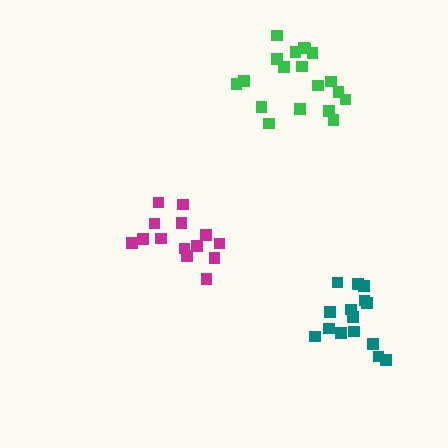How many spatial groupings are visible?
There are 3 spatial groupings.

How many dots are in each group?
Group 1: 14 dots, Group 2: 15 dots, Group 3: 19 dots (48 total).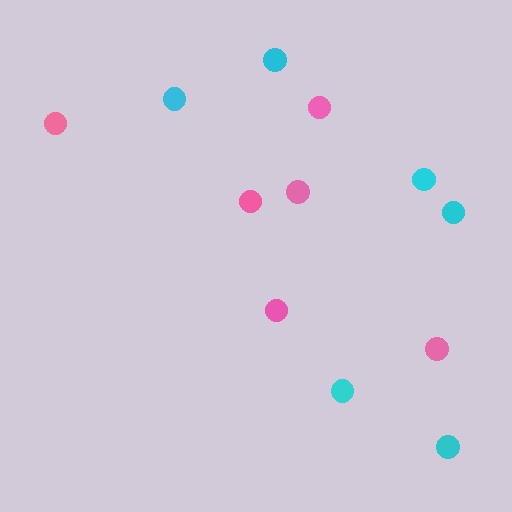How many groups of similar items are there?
There are 2 groups: one group of pink circles (6) and one group of cyan circles (6).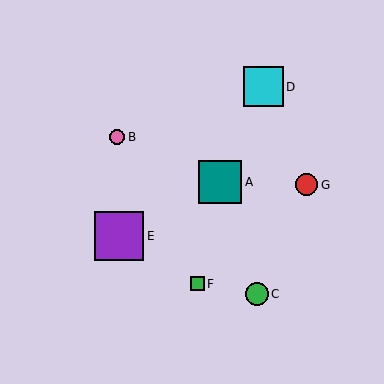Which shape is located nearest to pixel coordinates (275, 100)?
The cyan square (labeled D) at (263, 87) is nearest to that location.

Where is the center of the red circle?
The center of the red circle is at (307, 185).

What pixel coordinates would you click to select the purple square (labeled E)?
Click at (119, 236) to select the purple square E.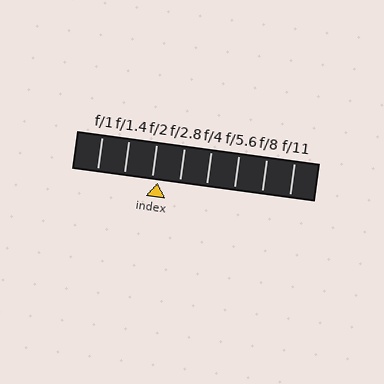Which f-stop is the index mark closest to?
The index mark is closest to f/2.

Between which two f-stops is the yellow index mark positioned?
The index mark is between f/2 and f/2.8.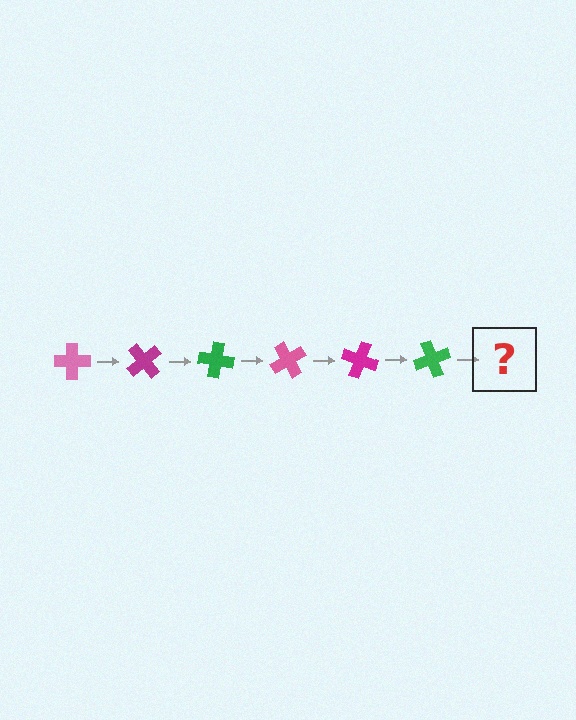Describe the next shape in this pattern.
It should be a pink cross, rotated 300 degrees from the start.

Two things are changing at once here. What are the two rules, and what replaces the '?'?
The two rules are that it rotates 50 degrees each step and the color cycles through pink, magenta, and green. The '?' should be a pink cross, rotated 300 degrees from the start.